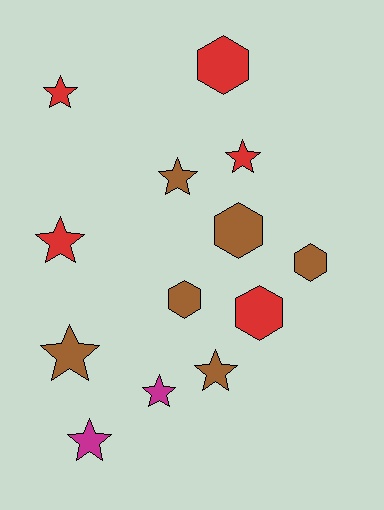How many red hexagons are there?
There are 2 red hexagons.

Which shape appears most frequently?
Star, with 8 objects.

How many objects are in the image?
There are 13 objects.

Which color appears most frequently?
Brown, with 6 objects.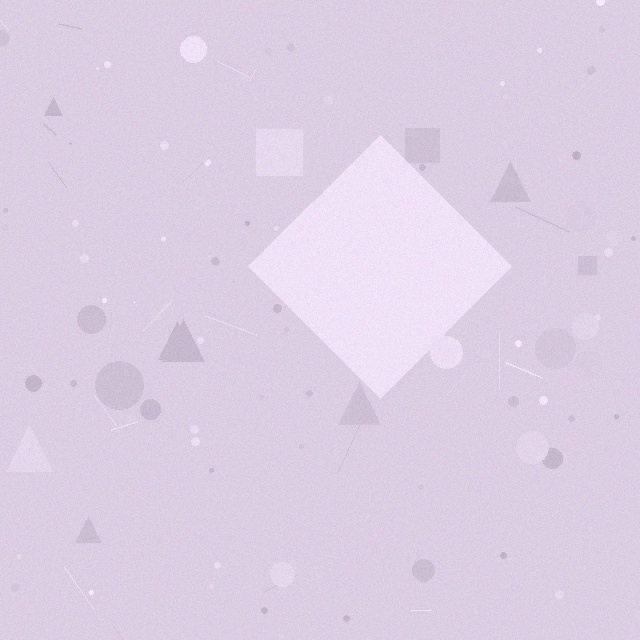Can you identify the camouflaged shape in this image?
The camouflaged shape is a diamond.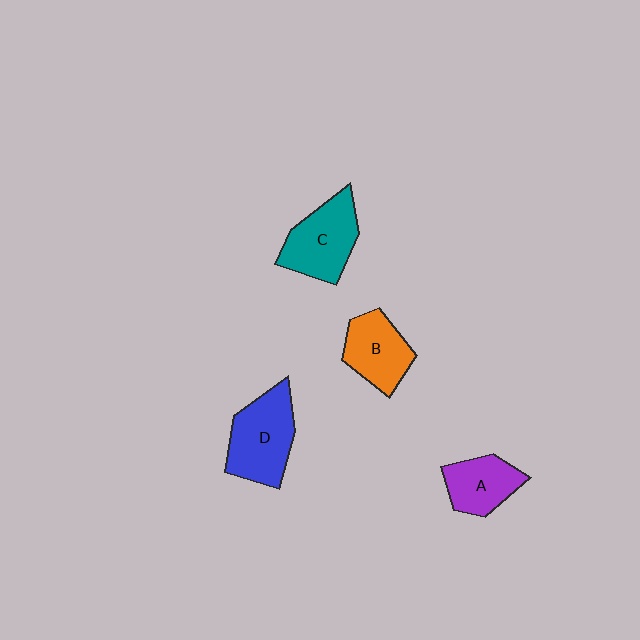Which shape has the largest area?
Shape D (blue).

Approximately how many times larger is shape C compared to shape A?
Approximately 1.3 times.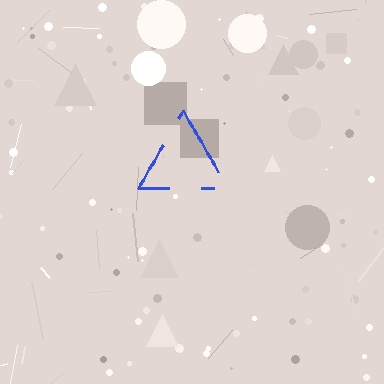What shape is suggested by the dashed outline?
The dashed outline suggests a triangle.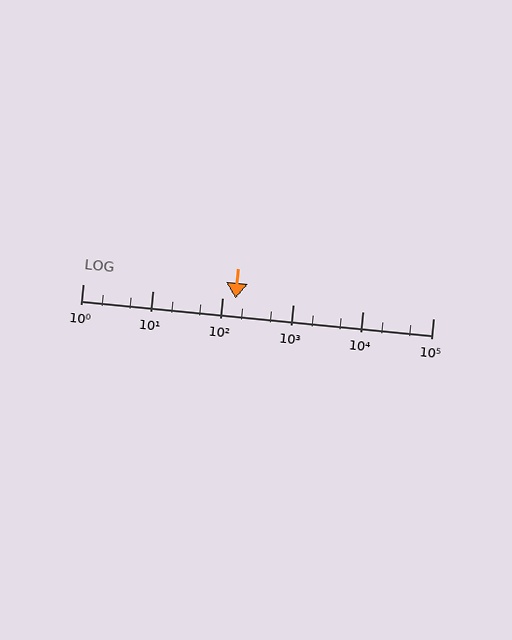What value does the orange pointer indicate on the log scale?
The pointer indicates approximately 150.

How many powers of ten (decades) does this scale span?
The scale spans 5 decades, from 1 to 100000.